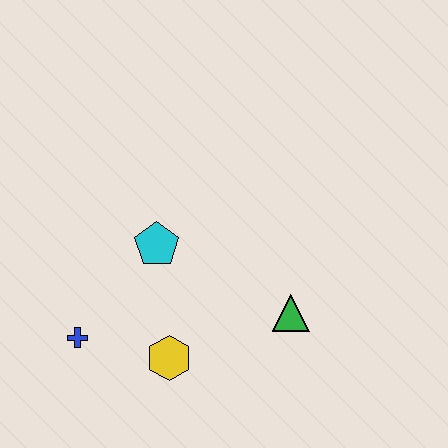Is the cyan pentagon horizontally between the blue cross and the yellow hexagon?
Yes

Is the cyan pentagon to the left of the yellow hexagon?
Yes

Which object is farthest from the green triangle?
The blue cross is farthest from the green triangle.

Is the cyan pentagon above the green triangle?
Yes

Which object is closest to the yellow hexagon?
The blue cross is closest to the yellow hexagon.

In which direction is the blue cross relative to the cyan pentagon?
The blue cross is below the cyan pentagon.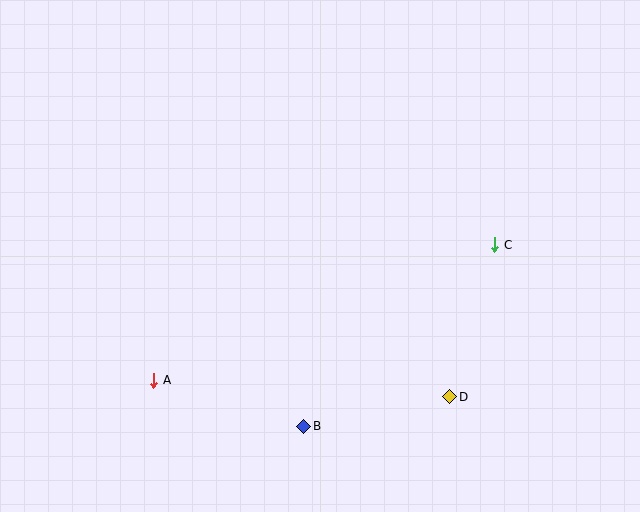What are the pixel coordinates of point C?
Point C is at (495, 245).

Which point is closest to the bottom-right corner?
Point D is closest to the bottom-right corner.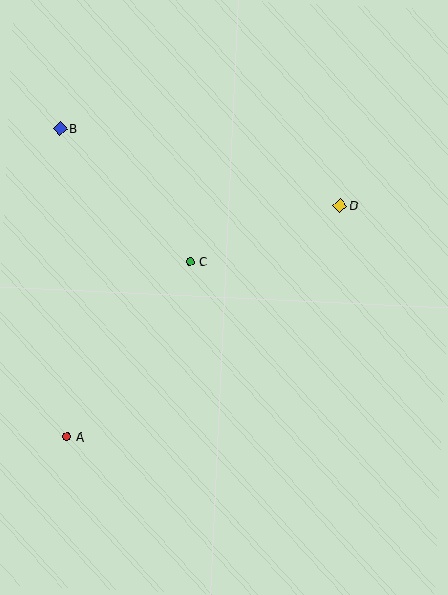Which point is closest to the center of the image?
Point C at (190, 262) is closest to the center.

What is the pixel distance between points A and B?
The distance between A and B is 308 pixels.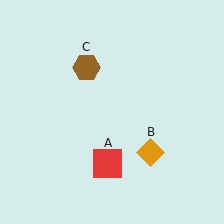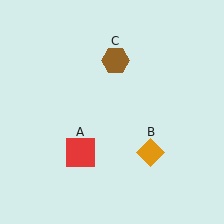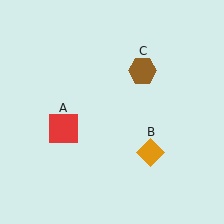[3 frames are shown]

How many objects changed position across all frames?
2 objects changed position: red square (object A), brown hexagon (object C).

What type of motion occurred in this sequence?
The red square (object A), brown hexagon (object C) rotated clockwise around the center of the scene.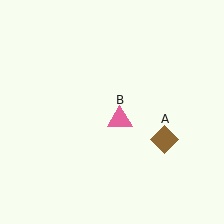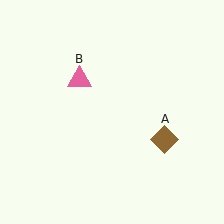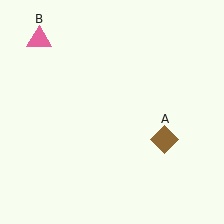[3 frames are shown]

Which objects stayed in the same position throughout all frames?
Brown diamond (object A) remained stationary.